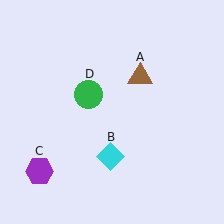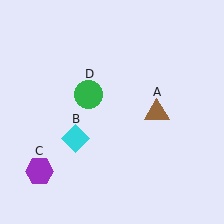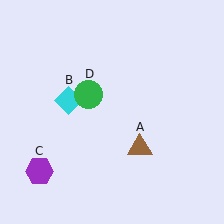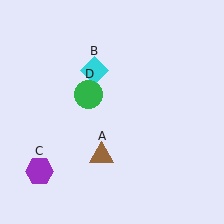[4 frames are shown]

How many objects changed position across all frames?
2 objects changed position: brown triangle (object A), cyan diamond (object B).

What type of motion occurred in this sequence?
The brown triangle (object A), cyan diamond (object B) rotated clockwise around the center of the scene.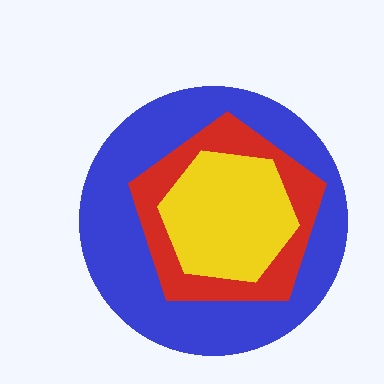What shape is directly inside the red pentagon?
The yellow hexagon.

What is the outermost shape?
The blue circle.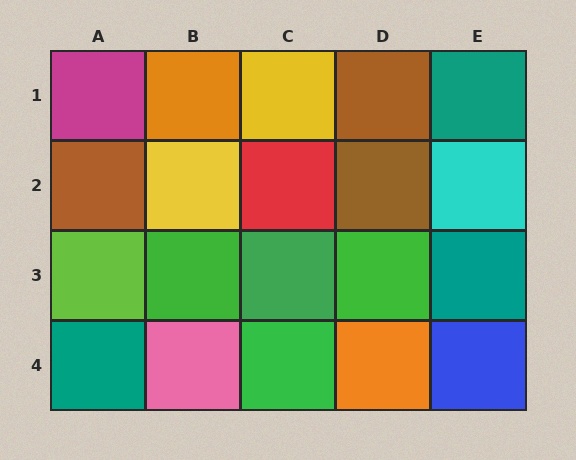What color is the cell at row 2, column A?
Brown.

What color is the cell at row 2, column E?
Cyan.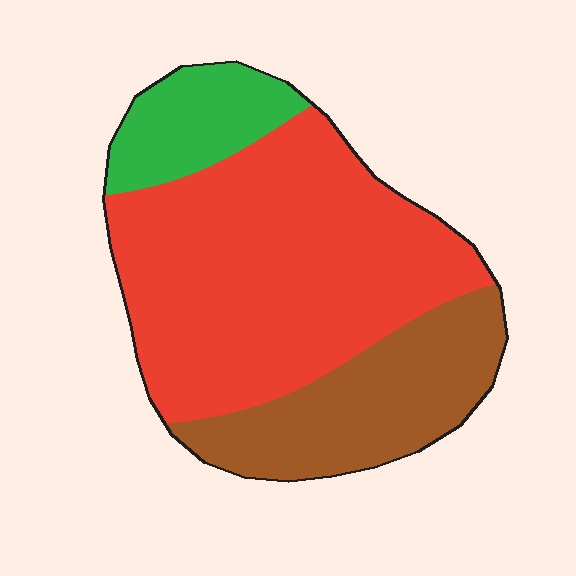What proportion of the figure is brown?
Brown covers 26% of the figure.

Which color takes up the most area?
Red, at roughly 60%.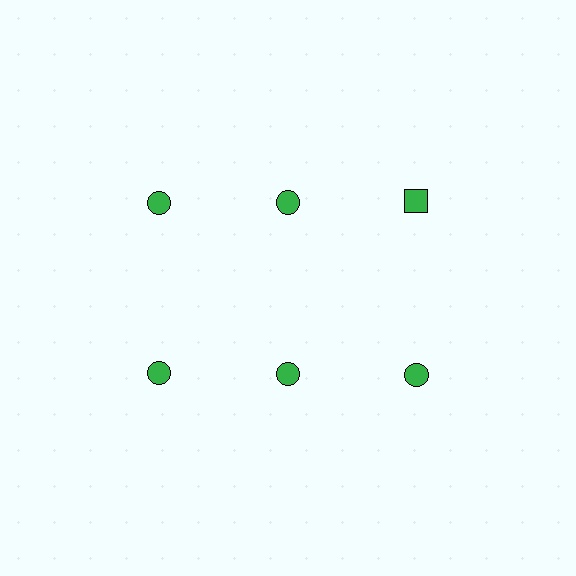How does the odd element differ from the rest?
It has a different shape: square instead of circle.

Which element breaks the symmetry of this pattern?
The green square in the top row, center column breaks the symmetry. All other shapes are green circles.